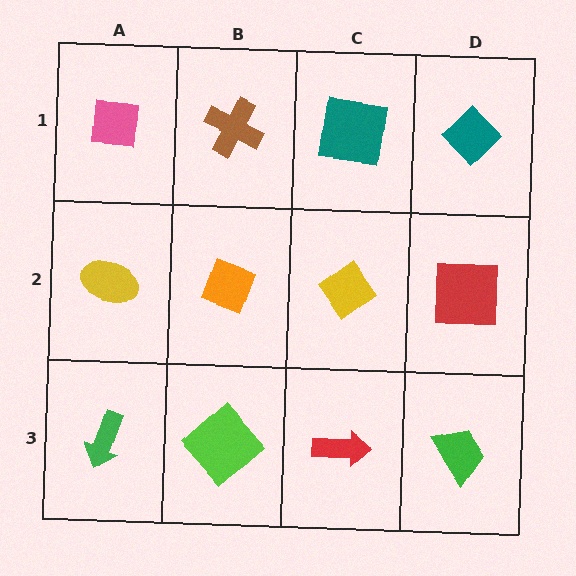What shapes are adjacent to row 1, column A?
A yellow ellipse (row 2, column A), a brown cross (row 1, column B).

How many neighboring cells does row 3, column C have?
3.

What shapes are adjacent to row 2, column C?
A teal square (row 1, column C), a red arrow (row 3, column C), an orange diamond (row 2, column B), a red square (row 2, column D).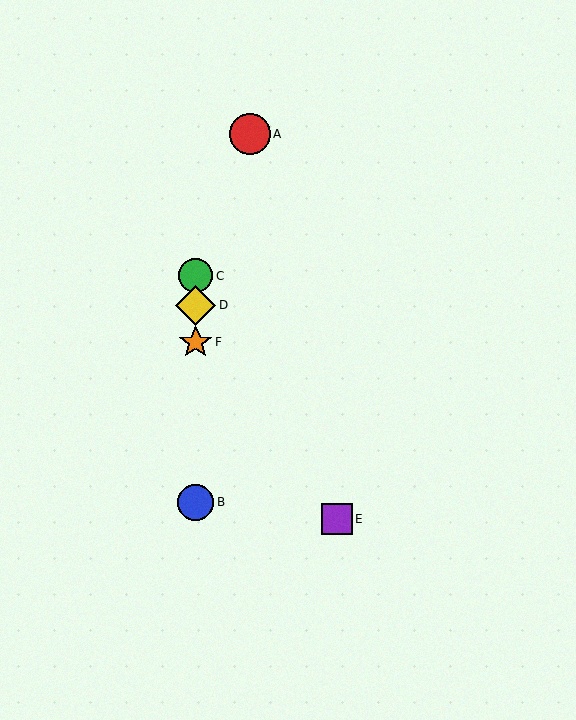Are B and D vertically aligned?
Yes, both are at x≈196.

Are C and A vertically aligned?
No, C is at x≈196 and A is at x≈250.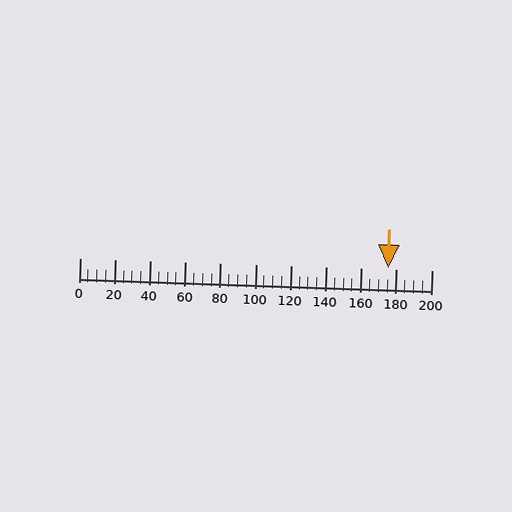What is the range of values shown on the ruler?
The ruler shows values from 0 to 200.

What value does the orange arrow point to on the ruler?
The orange arrow points to approximately 175.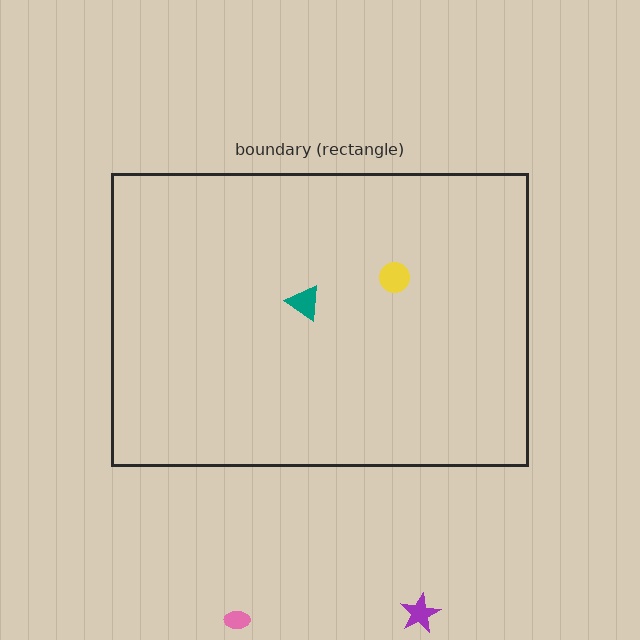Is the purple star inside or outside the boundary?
Outside.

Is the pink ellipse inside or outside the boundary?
Outside.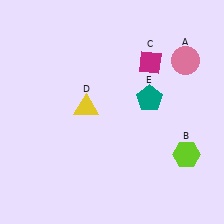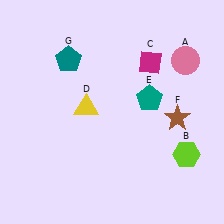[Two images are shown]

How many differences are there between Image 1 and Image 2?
There are 2 differences between the two images.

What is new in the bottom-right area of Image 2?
A brown star (F) was added in the bottom-right area of Image 2.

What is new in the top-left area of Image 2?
A teal pentagon (G) was added in the top-left area of Image 2.